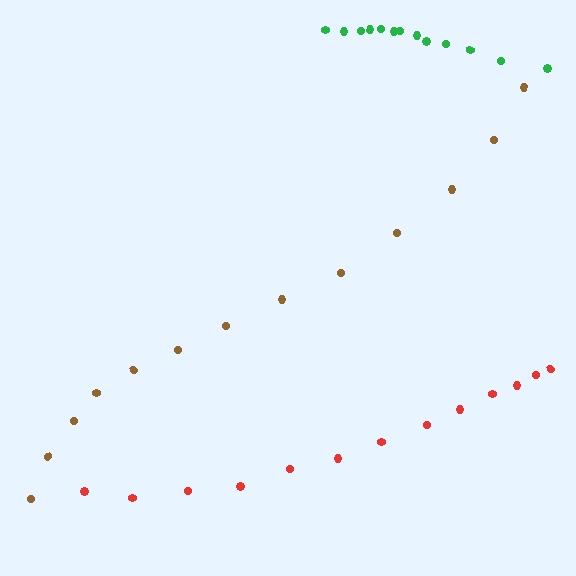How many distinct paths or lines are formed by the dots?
There are 3 distinct paths.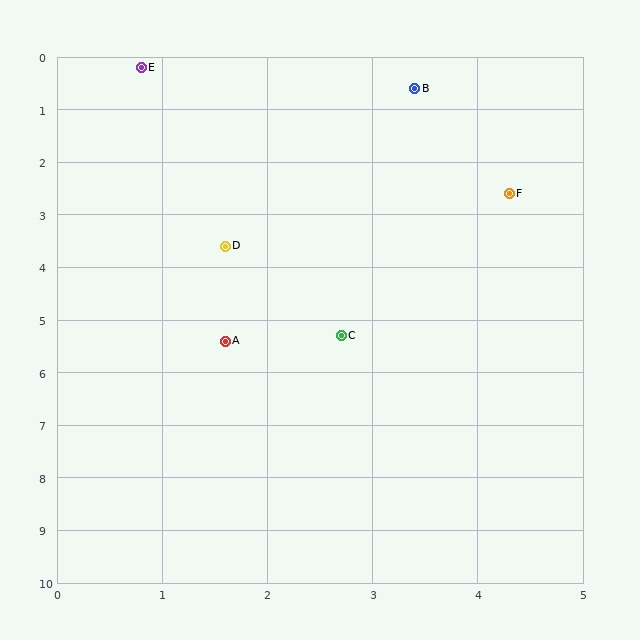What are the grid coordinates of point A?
Point A is at approximately (1.6, 5.4).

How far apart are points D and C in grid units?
Points D and C are about 2.0 grid units apart.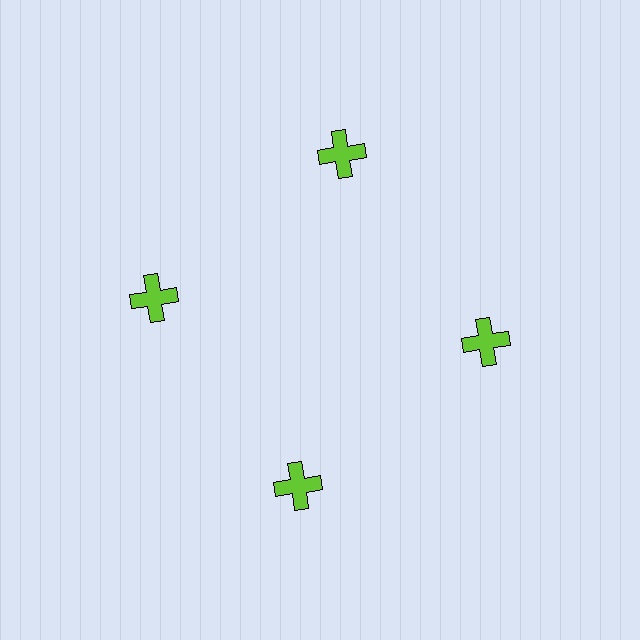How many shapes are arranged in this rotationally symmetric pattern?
There are 4 shapes, arranged in 4 groups of 1.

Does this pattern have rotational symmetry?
Yes, this pattern has 4-fold rotational symmetry. It looks the same after rotating 90 degrees around the center.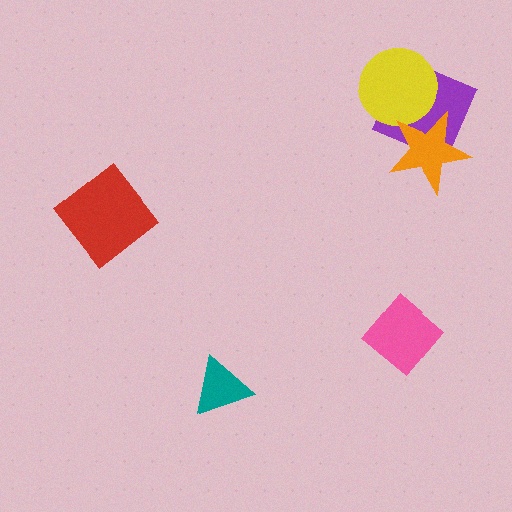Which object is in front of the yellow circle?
The orange star is in front of the yellow circle.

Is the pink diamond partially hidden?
No, no other shape covers it.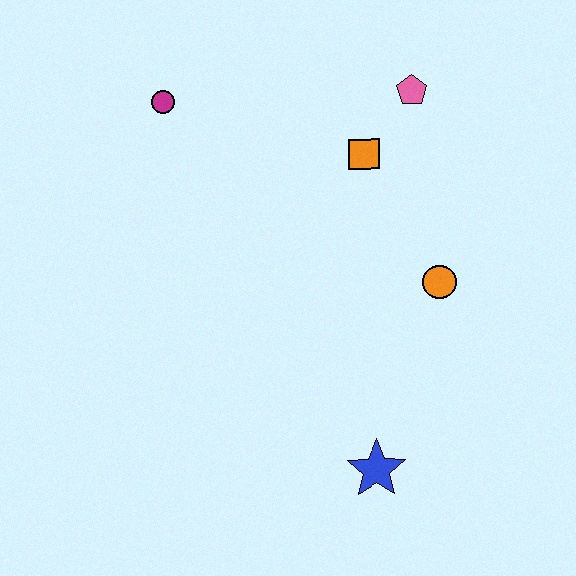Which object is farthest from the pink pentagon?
The blue star is farthest from the pink pentagon.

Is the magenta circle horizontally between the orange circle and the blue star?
No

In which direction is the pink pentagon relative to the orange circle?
The pink pentagon is above the orange circle.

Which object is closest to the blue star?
The orange circle is closest to the blue star.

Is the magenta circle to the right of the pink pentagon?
No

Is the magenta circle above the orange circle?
Yes